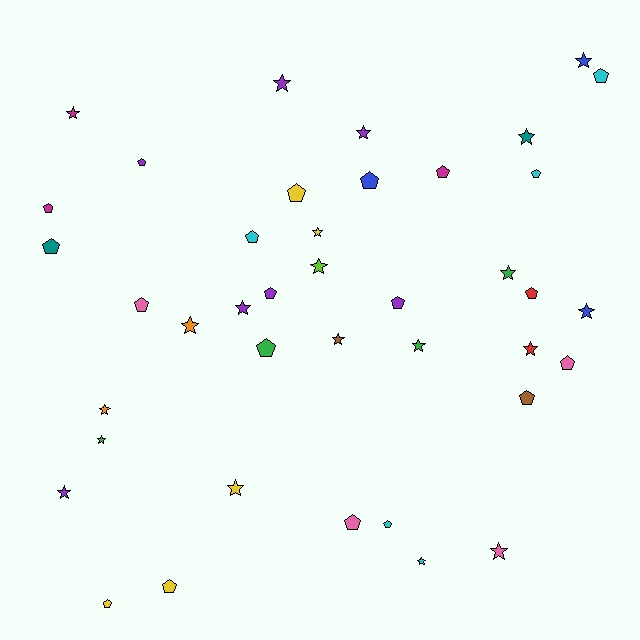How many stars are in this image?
There are 20 stars.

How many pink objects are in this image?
There are 4 pink objects.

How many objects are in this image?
There are 40 objects.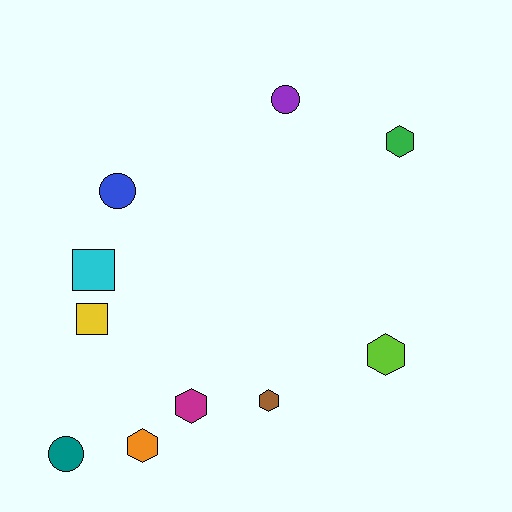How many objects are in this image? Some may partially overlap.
There are 10 objects.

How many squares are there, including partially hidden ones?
There are 2 squares.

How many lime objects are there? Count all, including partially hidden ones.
There is 1 lime object.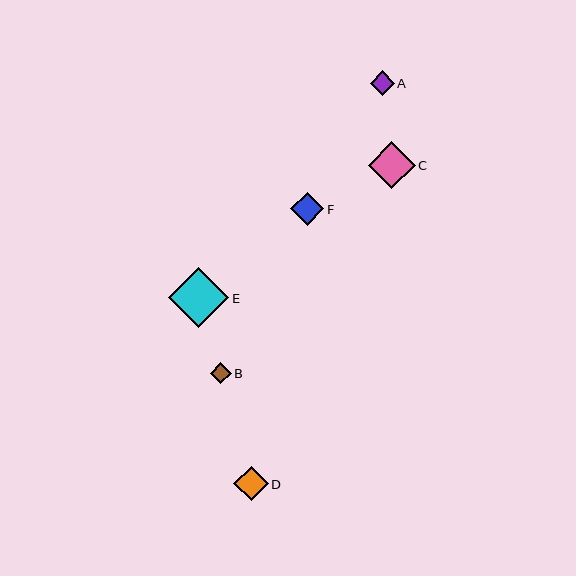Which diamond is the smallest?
Diamond B is the smallest with a size of approximately 21 pixels.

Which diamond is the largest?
Diamond E is the largest with a size of approximately 60 pixels.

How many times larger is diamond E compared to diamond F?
Diamond E is approximately 1.8 times the size of diamond F.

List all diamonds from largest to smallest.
From largest to smallest: E, C, D, F, A, B.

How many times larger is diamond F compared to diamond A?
Diamond F is approximately 1.4 times the size of diamond A.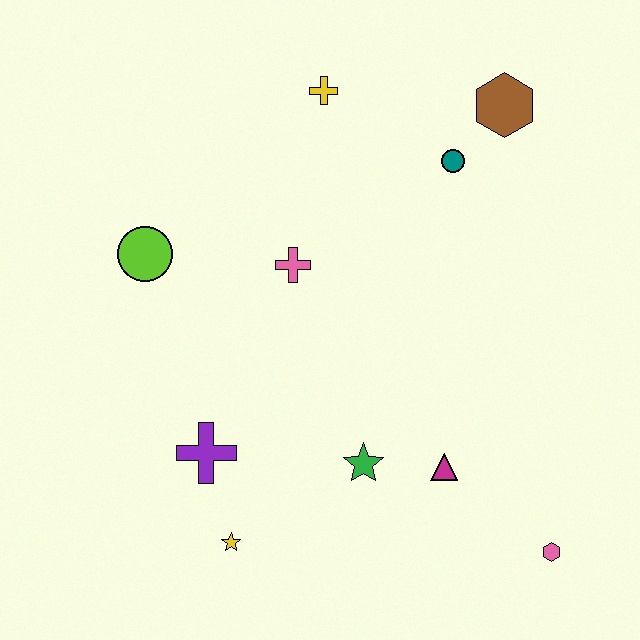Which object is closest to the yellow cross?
The teal circle is closest to the yellow cross.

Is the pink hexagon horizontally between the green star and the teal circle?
No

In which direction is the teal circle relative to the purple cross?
The teal circle is above the purple cross.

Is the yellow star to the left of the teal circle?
Yes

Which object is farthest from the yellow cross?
The pink hexagon is farthest from the yellow cross.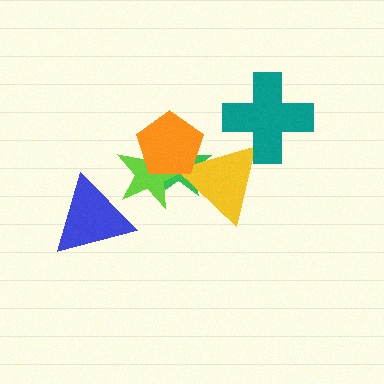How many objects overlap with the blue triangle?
1 object overlaps with the blue triangle.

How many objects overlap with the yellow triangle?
4 objects overlap with the yellow triangle.